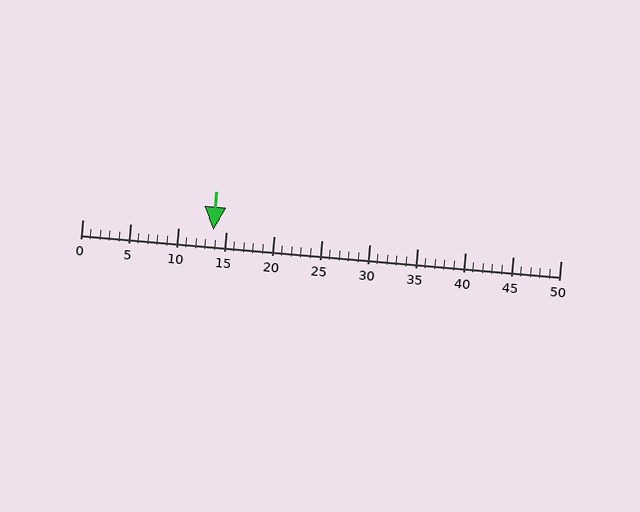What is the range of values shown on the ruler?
The ruler shows values from 0 to 50.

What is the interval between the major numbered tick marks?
The major tick marks are spaced 5 units apart.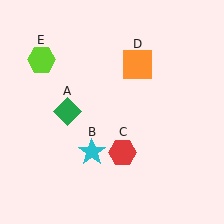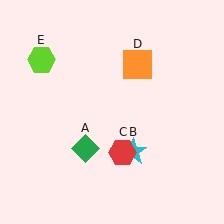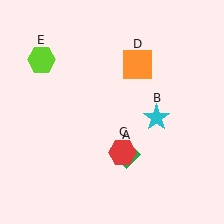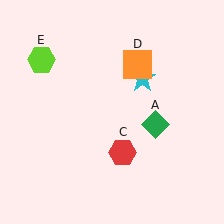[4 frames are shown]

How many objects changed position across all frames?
2 objects changed position: green diamond (object A), cyan star (object B).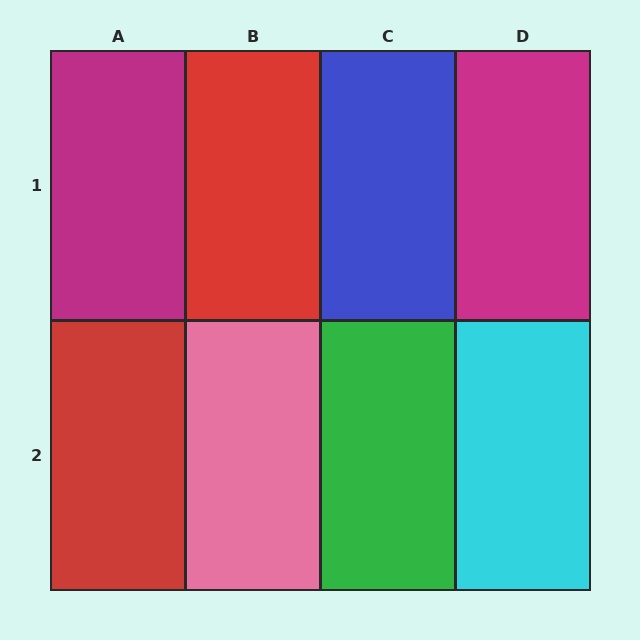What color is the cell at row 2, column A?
Red.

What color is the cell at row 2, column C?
Green.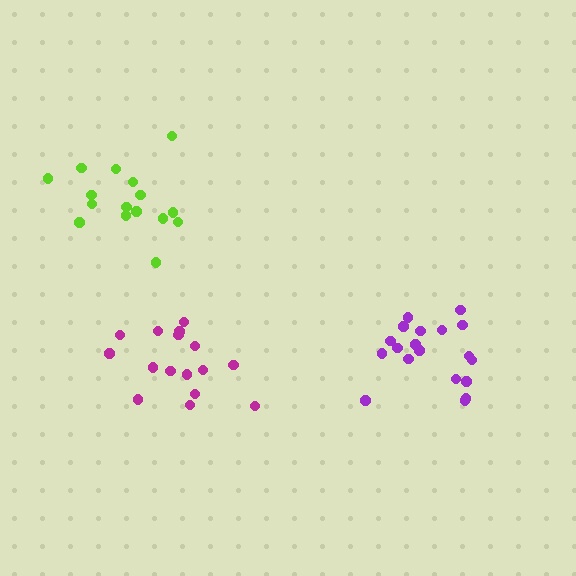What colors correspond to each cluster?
The clusters are colored: magenta, lime, purple.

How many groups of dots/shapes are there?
There are 3 groups.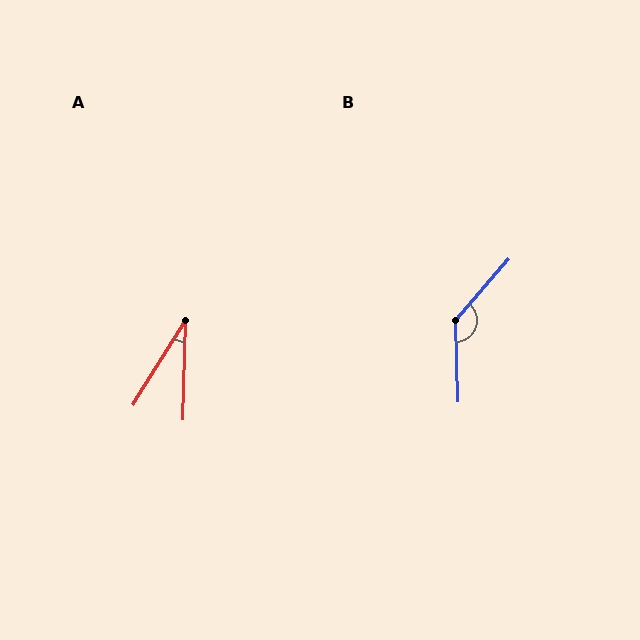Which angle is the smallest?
A, at approximately 30 degrees.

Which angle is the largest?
B, at approximately 137 degrees.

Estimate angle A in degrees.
Approximately 30 degrees.